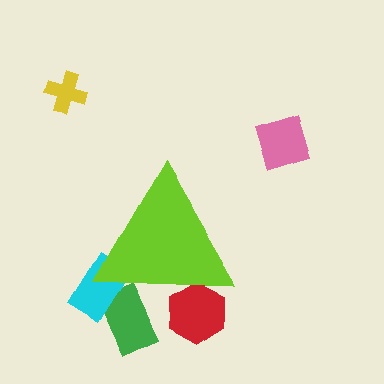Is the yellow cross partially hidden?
No, the yellow cross is fully visible.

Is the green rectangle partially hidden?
Yes, the green rectangle is partially hidden behind the lime triangle.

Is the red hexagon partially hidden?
Yes, the red hexagon is partially hidden behind the lime triangle.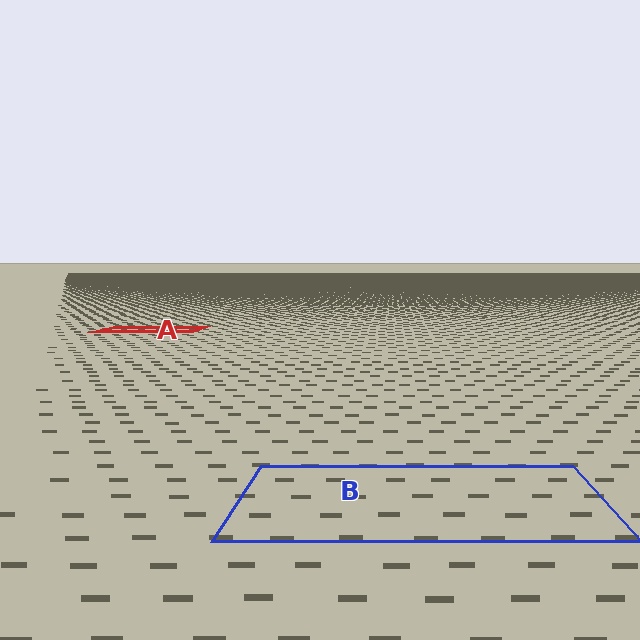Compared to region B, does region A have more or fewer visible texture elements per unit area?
Region A has more texture elements per unit area — they are packed more densely because it is farther away.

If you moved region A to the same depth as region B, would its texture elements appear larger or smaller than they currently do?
They would appear larger. At a closer depth, the same texture elements are projected at a bigger on-screen size.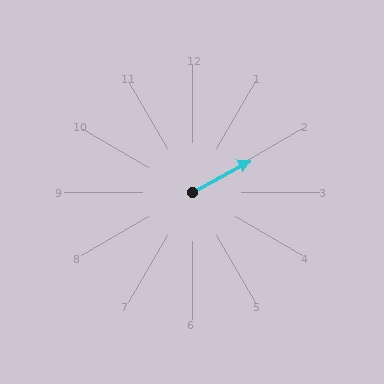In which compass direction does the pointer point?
Northeast.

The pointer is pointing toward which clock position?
Roughly 2 o'clock.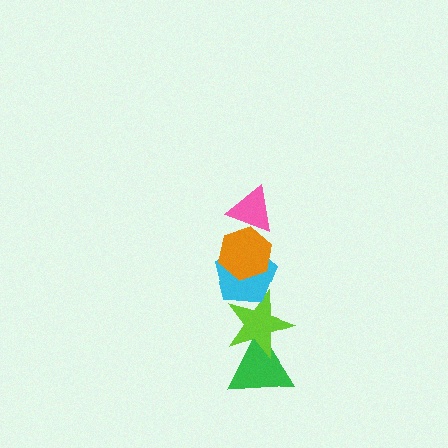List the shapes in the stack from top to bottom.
From top to bottom: the pink triangle, the orange hexagon, the cyan pentagon, the lime star, the green triangle.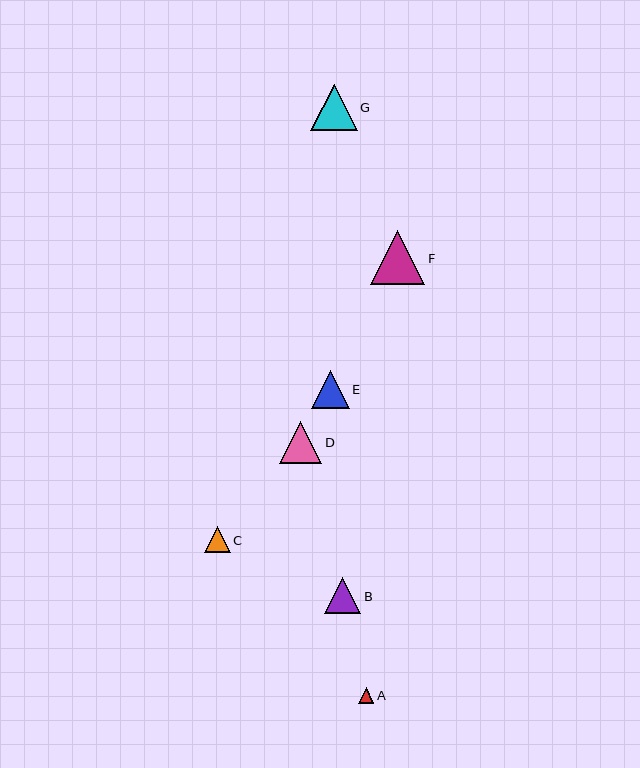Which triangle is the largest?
Triangle F is the largest with a size of approximately 55 pixels.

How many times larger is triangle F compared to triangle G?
Triangle F is approximately 1.2 times the size of triangle G.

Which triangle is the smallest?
Triangle A is the smallest with a size of approximately 15 pixels.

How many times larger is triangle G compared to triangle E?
Triangle G is approximately 1.2 times the size of triangle E.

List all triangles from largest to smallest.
From largest to smallest: F, G, D, E, B, C, A.